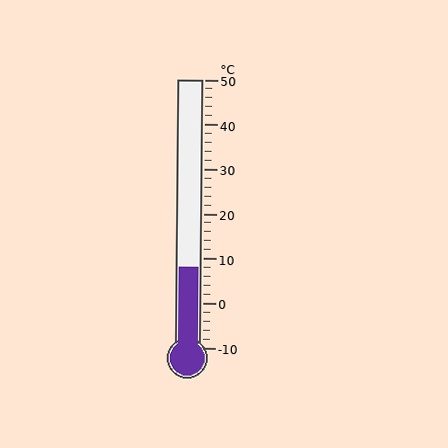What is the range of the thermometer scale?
The thermometer scale ranges from -10°C to 50°C.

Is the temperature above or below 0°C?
The temperature is above 0°C.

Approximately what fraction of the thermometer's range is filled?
The thermometer is filled to approximately 30% of its range.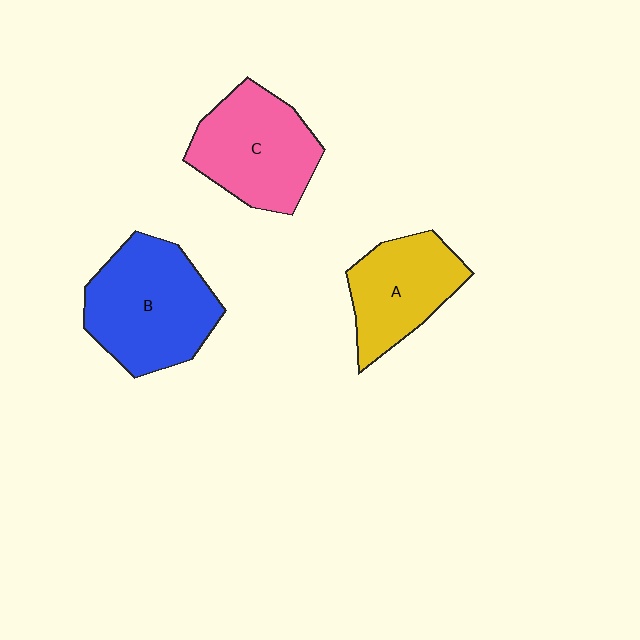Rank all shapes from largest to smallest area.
From largest to smallest: B (blue), C (pink), A (yellow).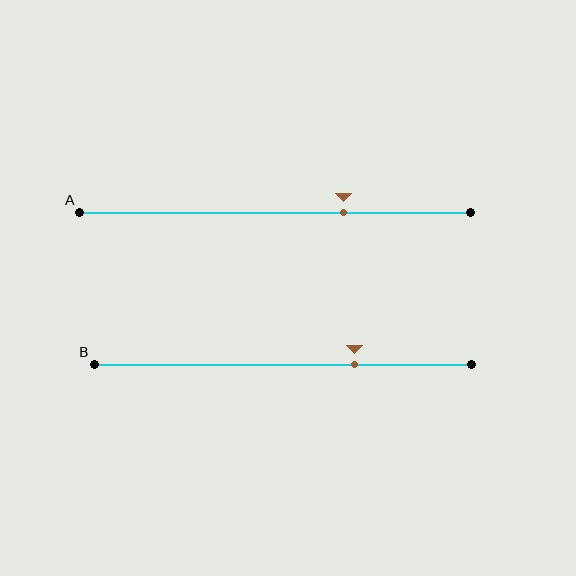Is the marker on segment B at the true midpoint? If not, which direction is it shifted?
No, the marker on segment B is shifted to the right by about 19% of the segment length.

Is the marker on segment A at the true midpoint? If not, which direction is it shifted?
No, the marker on segment A is shifted to the right by about 18% of the segment length.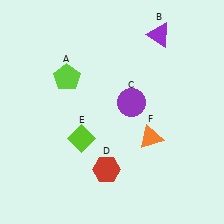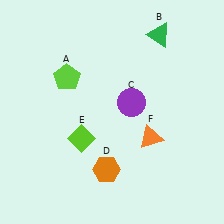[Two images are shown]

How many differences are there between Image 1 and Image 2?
There are 2 differences between the two images.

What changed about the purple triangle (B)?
In Image 1, B is purple. In Image 2, it changed to green.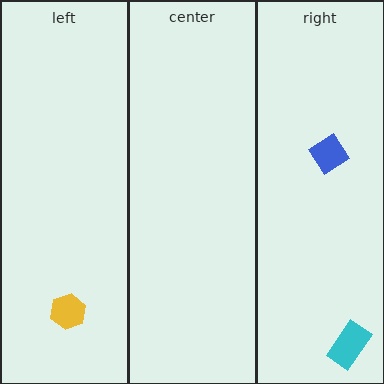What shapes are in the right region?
The cyan rectangle, the blue diamond.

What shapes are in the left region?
The yellow hexagon.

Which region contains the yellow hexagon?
The left region.